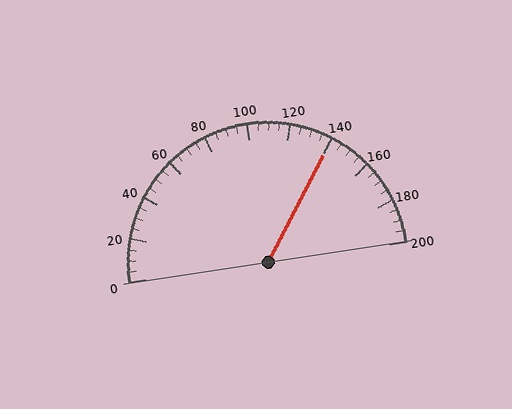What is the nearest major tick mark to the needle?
The nearest major tick mark is 140.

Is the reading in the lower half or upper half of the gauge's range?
The reading is in the upper half of the range (0 to 200).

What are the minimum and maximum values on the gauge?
The gauge ranges from 0 to 200.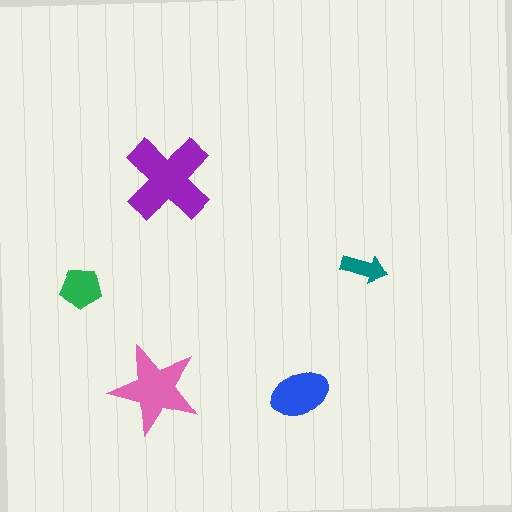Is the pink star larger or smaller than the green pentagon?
Larger.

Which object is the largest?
The purple cross.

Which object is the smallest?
The teal arrow.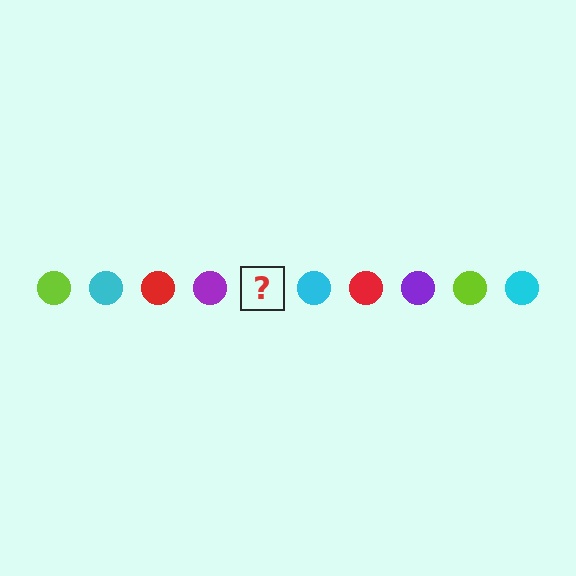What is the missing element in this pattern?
The missing element is a lime circle.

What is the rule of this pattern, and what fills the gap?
The rule is that the pattern cycles through lime, cyan, red, purple circles. The gap should be filled with a lime circle.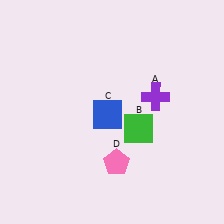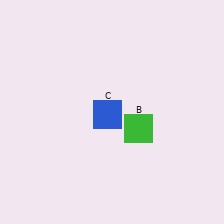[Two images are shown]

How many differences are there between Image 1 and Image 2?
There are 2 differences between the two images.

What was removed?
The pink pentagon (D), the purple cross (A) were removed in Image 2.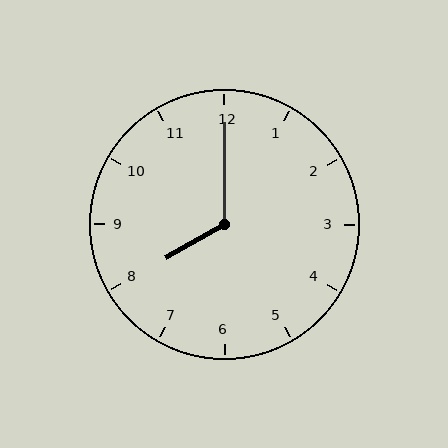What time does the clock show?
8:00.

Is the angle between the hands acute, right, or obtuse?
It is obtuse.